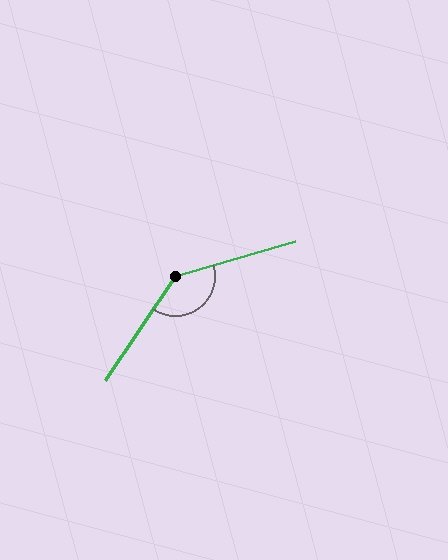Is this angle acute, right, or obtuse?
It is obtuse.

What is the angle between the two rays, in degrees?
Approximately 141 degrees.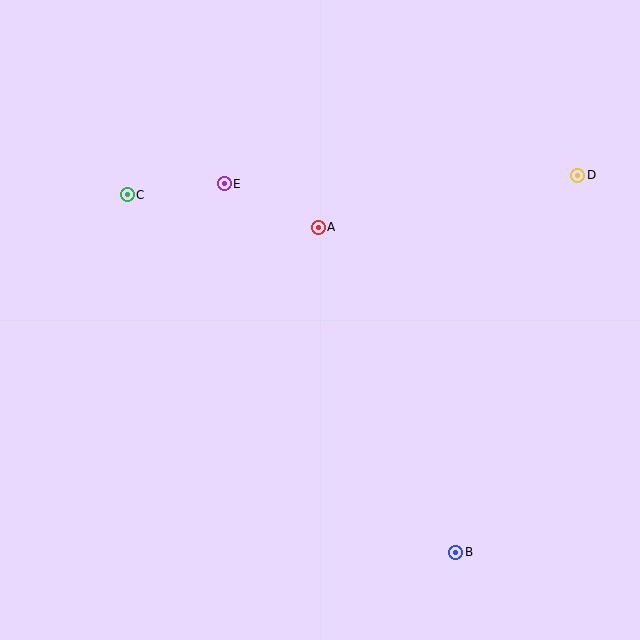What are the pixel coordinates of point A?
Point A is at (318, 227).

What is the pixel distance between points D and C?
The distance between D and C is 451 pixels.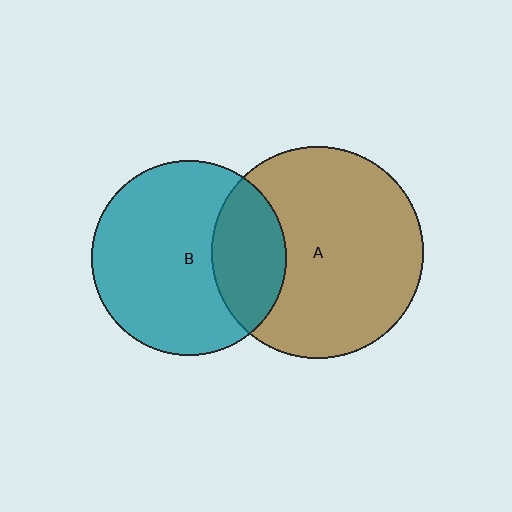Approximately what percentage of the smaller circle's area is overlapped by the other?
Approximately 25%.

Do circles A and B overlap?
Yes.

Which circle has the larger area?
Circle A (brown).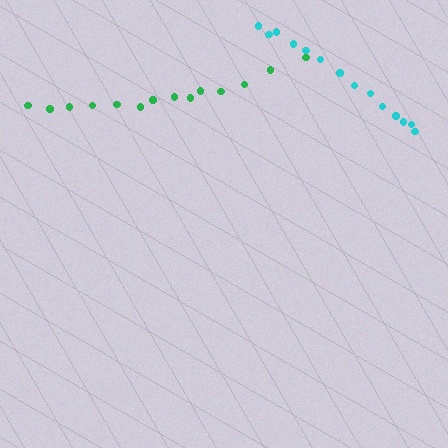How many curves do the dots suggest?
There are 2 distinct paths.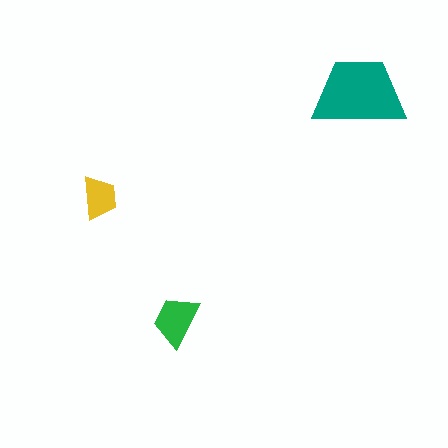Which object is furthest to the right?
The teal trapezoid is rightmost.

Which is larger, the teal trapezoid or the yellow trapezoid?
The teal one.